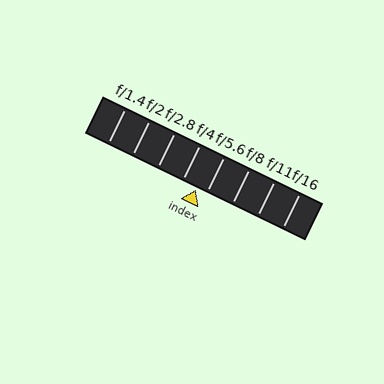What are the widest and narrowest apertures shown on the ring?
The widest aperture shown is f/1.4 and the narrowest is f/16.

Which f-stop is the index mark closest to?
The index mark is closest to f/5.6.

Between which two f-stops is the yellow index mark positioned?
The index mark is between f/4 and f/5.6.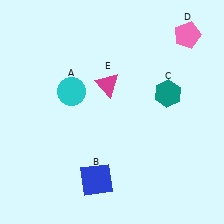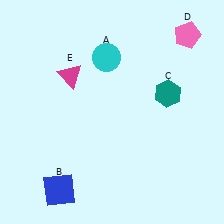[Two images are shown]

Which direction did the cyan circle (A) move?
The cyan circle (A) moved right.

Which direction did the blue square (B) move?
The blue square (B) moved left.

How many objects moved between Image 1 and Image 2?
3 objects moved between the two images.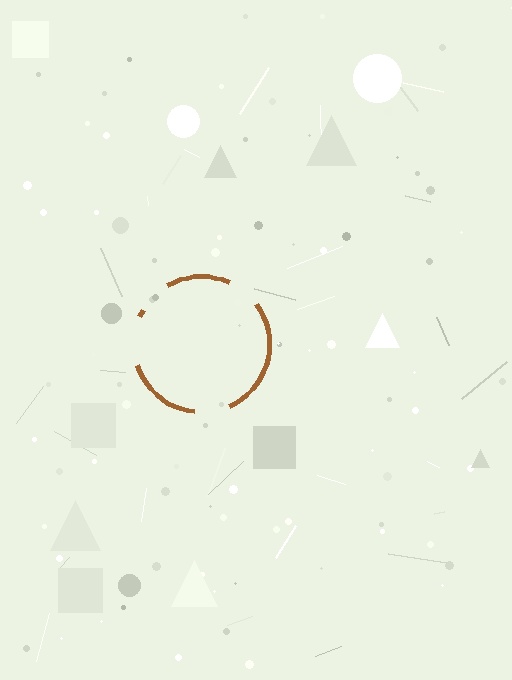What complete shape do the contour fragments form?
The contour fragments form a circle.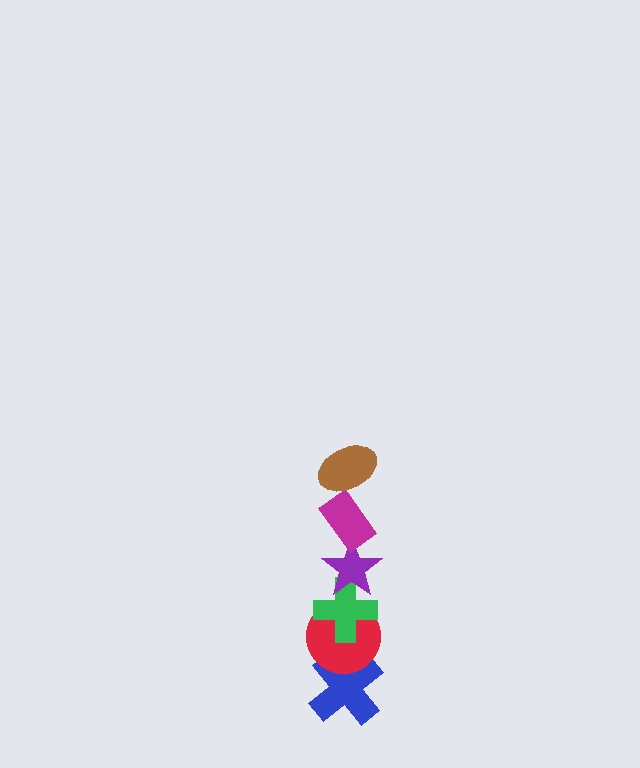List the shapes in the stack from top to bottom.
From top to bottom: the brown ellipse, the magenta rectangle, the purple star, the green cross, the red circle, the blue cross.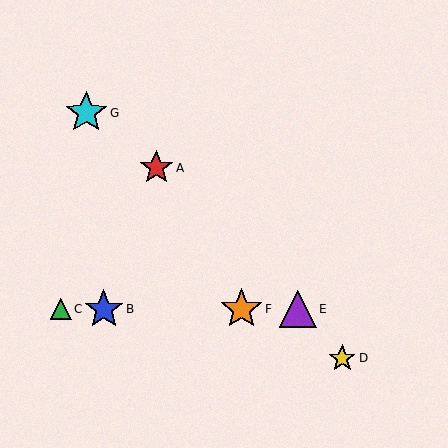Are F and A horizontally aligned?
No, F is at y≈309 and A is at y≈168.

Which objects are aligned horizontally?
Objects B, C, E, F are aligned horizontally.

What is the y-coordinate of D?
Object D is at y≈358.